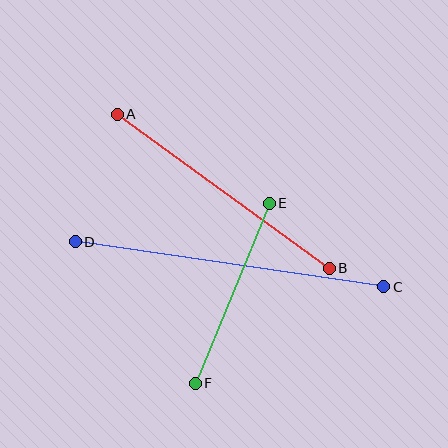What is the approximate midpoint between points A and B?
The midpoint is at approximately (223, 191) pixels.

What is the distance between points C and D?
The distance is approximately 312 pixels.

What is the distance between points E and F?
The distance is approximately 195 pixels.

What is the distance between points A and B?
The distance is approximately 262 pixels.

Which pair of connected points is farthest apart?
Points C and D are farthest apart.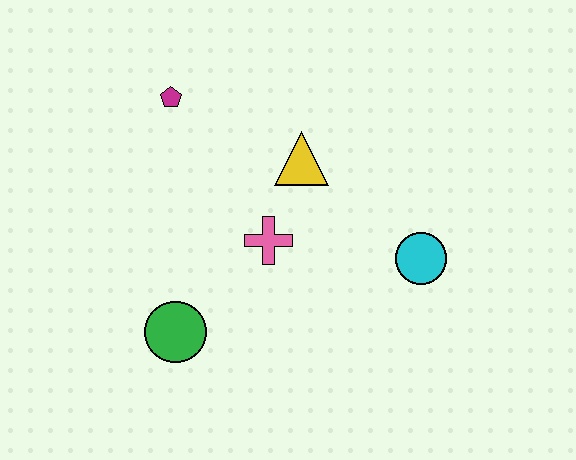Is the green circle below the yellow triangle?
Yes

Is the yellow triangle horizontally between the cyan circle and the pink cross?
Yes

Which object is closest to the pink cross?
The yellow triangle is closest to the pink cross.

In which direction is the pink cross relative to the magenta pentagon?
The pink cross is below the magenta pentagon.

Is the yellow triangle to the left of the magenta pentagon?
No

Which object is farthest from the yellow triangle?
The green circle is farthest from the yellow triangle.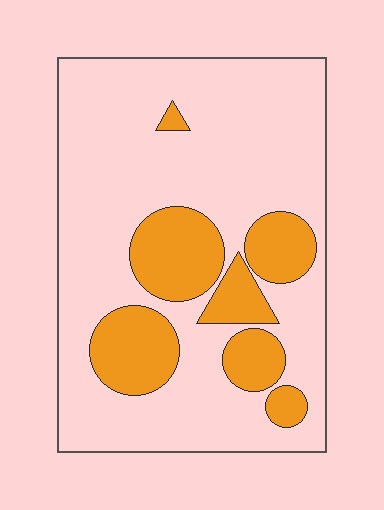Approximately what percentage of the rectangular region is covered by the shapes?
Approximately 25%.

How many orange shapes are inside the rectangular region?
7.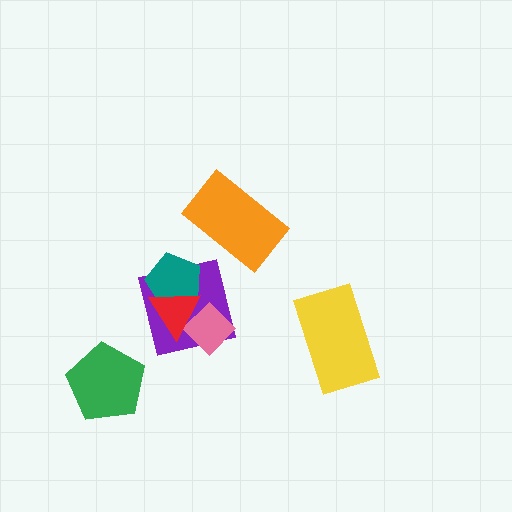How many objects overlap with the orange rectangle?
0 objects overlap with the orange rectangle.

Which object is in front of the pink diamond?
The red triangle is in front of the pink diamond.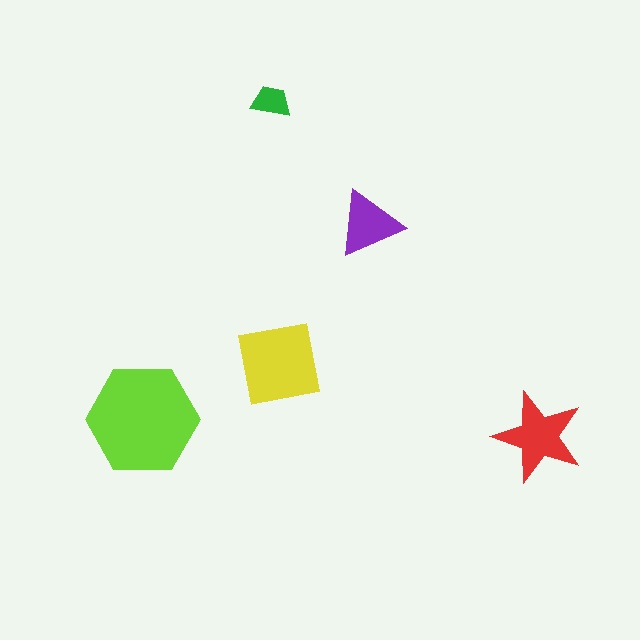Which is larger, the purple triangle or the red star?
The red star.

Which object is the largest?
The lime hexagon.